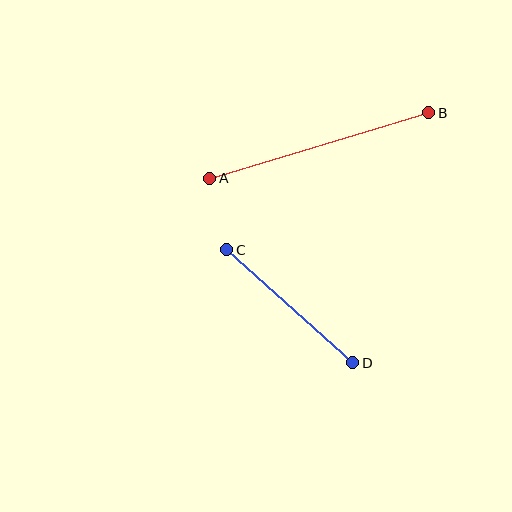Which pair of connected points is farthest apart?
Points A and B are farthest apart.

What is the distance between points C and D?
The distance is approximately 170 pixels.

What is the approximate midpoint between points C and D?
The midpoint is at approximately (290, 306) pixels.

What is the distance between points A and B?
The distance is approximately 228 pixels.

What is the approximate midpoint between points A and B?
The midpoint is at approximately (319, 145) pixels.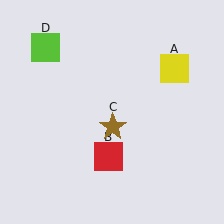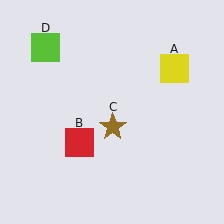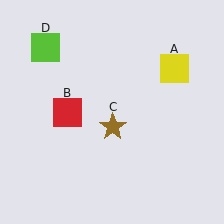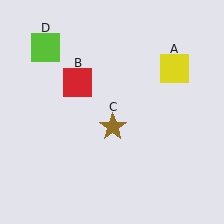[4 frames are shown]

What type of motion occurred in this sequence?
The red square (object B) rotated clockwise around the center of the scene.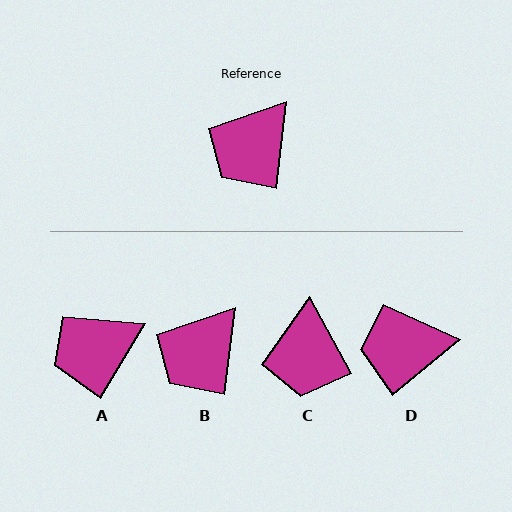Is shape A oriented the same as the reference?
No, it is off by about 24 degrees.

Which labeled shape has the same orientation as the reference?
B.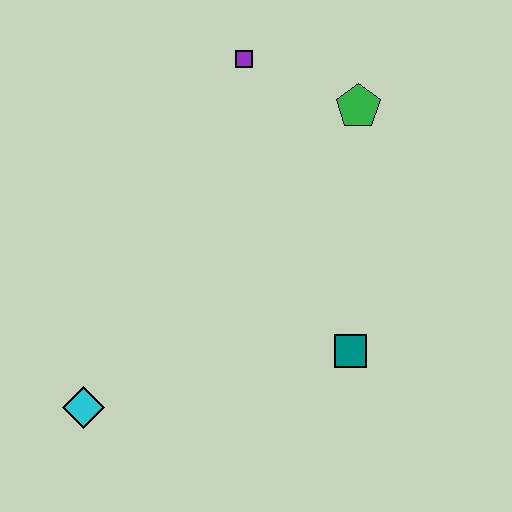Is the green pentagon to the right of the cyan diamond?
Yes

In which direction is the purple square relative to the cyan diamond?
The purple square is above the cyan diamond.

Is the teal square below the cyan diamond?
No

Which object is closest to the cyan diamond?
The teal square is closest to the cyan diamond.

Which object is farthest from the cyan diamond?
The green pentagon is farthest from the cyan diamond.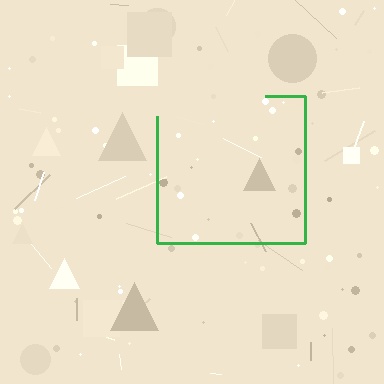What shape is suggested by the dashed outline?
The dashed outline suggests a square.